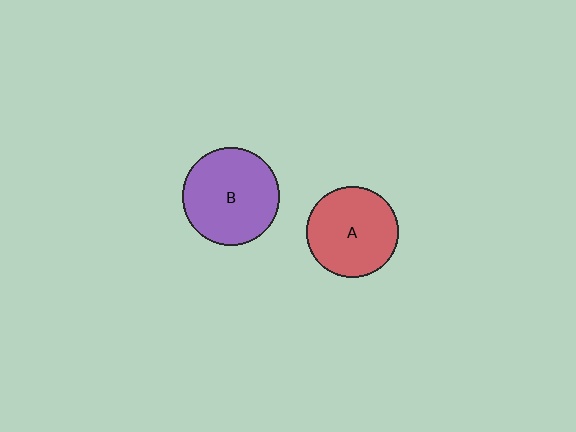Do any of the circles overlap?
No, none of the circles overlap.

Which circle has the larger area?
Circle B (purple).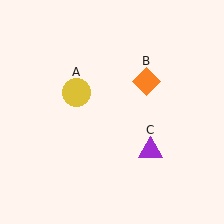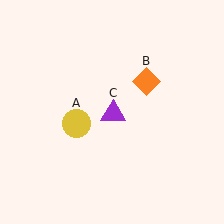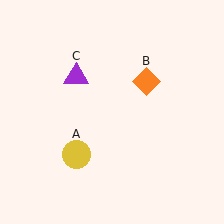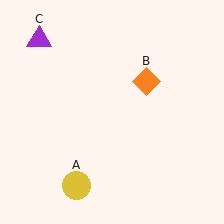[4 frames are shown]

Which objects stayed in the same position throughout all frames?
Orange diamond (object B) remained stationary.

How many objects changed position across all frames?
2 objects changed position: yellow circle (object A), purple triangle (object C).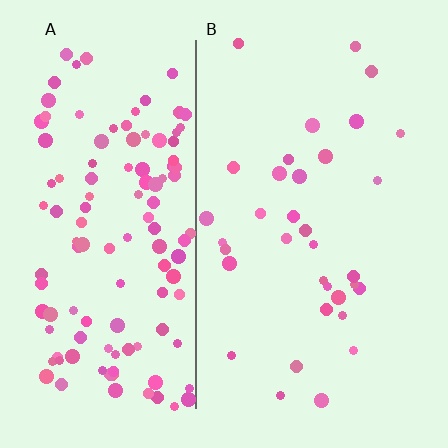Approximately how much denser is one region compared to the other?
Approximately 3.7× — region A over region B.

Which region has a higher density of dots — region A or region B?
A (the left).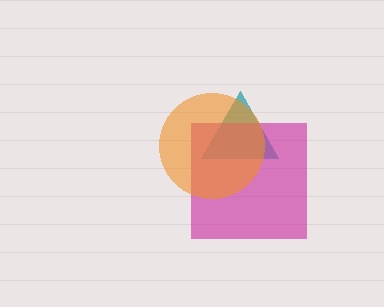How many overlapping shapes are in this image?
There are 3 overlapping shapes in the image.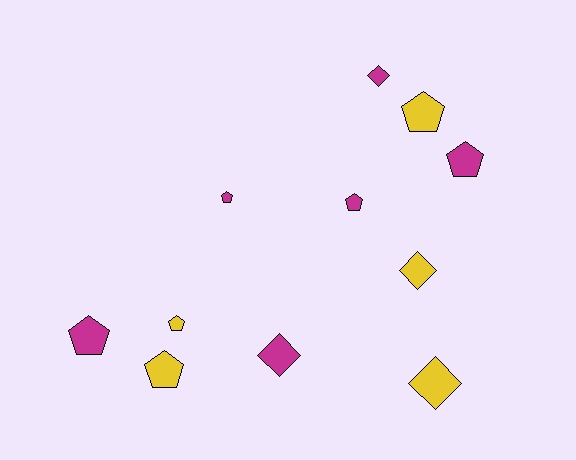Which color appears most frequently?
Magenta, with 6 objects.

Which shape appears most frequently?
Pentagon, with 7 objects.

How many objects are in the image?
There are 11 objects.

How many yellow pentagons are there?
There are 3 yellow pentagons.